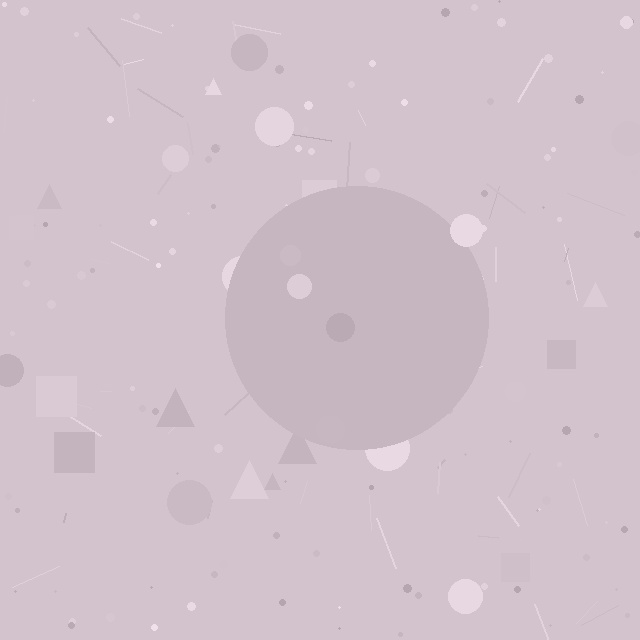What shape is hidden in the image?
A circle is hidden in the image.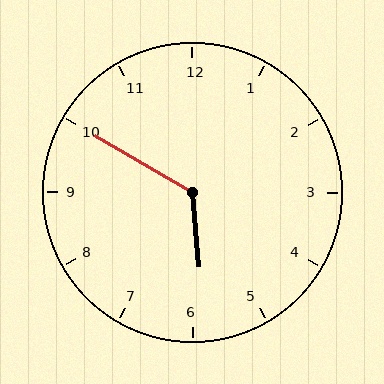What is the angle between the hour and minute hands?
Approximately 125 degrees.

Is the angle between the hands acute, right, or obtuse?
It is obtuse.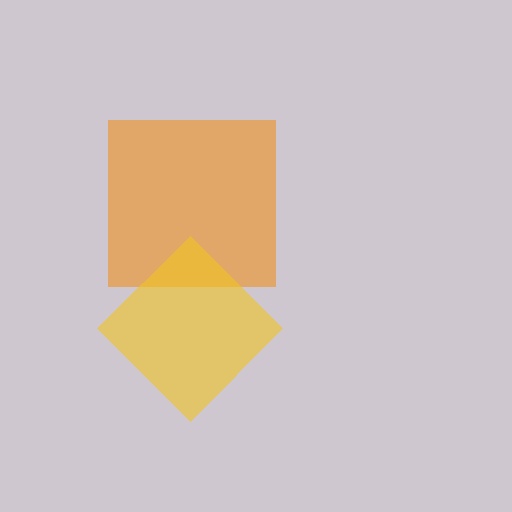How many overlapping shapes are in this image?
There are 2 overlapping shapes in the image.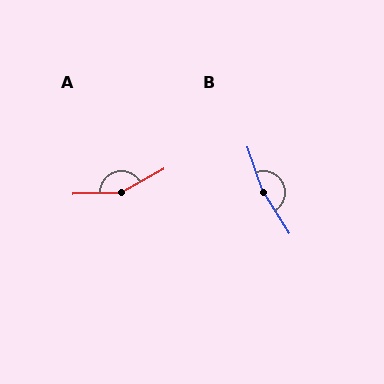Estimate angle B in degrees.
Approximately 167 degrees.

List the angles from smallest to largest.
A (153°), B (167°).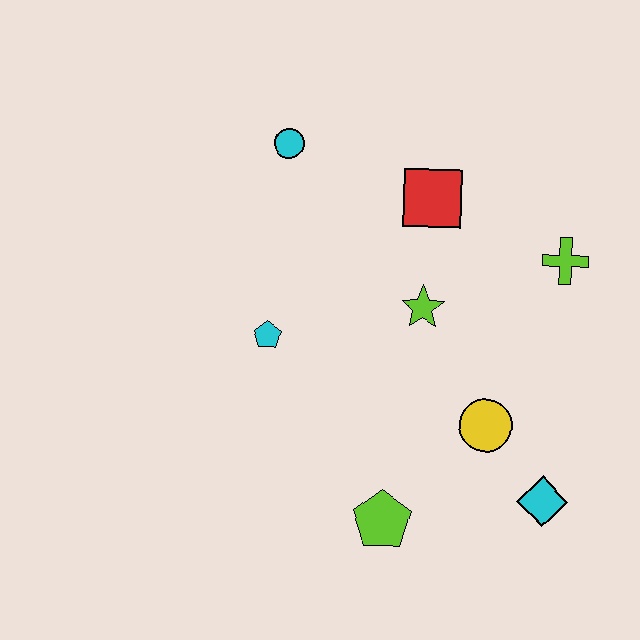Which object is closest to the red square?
The lime star is closest to the red square.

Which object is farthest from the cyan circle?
The cyan diamond is farthest from the cyan circle.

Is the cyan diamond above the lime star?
No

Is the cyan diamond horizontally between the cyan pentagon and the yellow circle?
No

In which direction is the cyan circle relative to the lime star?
The cyan circle is above the lime star.